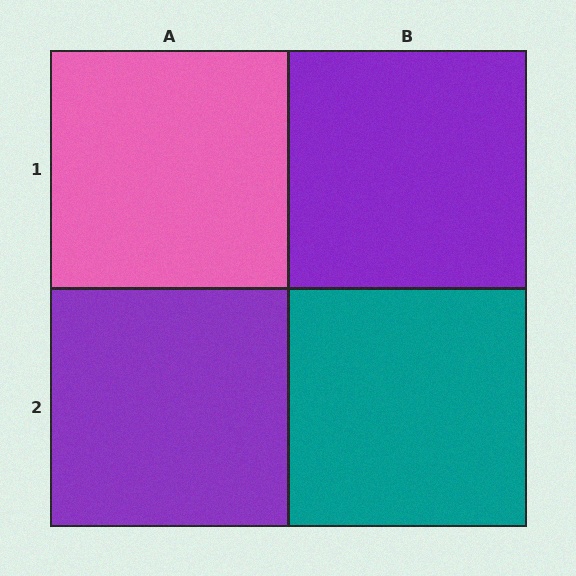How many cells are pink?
1 cell is pink.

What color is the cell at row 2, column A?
Purple.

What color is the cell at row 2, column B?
Teal.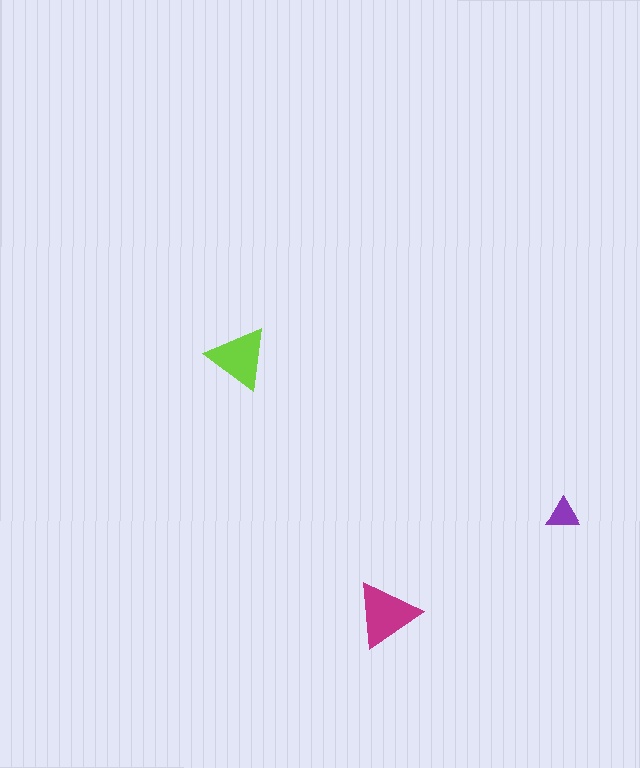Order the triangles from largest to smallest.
the magenta one, the lime one, the purple one.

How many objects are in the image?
There are 3 objects in the image.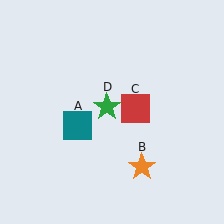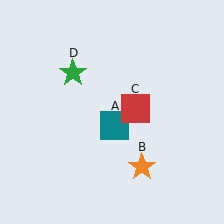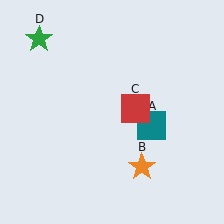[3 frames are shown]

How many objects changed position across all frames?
2 objects changed position: teal square (object A), green star (object D).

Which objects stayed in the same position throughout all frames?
Orange star (object B) and red square (object C) remained stationary.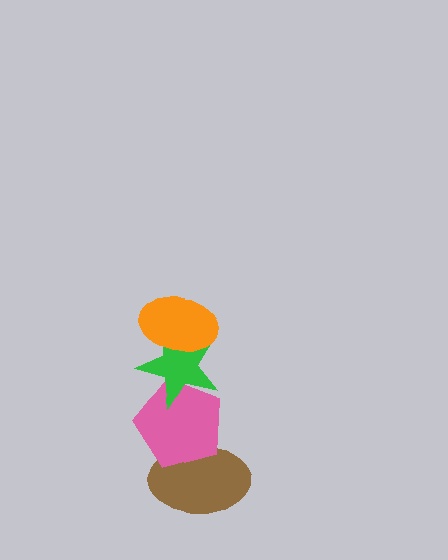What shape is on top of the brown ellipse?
The pink pentagon is on top of the brown ellipse.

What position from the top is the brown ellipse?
The brown ellipse is 4th from the top.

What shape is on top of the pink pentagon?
The green star is on top of the pink pentagon.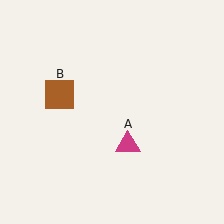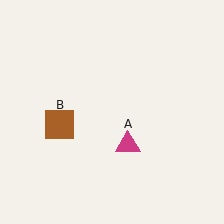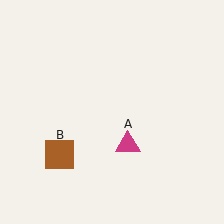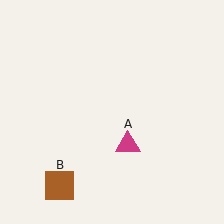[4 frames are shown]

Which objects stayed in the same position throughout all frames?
Magenta triangle (object A) remained stationary.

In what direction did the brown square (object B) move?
The brown square (object B) moved down.